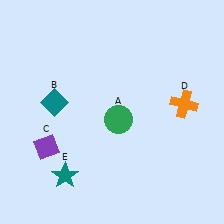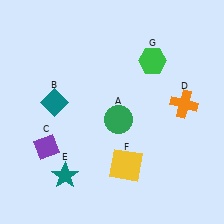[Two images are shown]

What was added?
A yellow square (F), a green hexagon (G) were added in Image 2.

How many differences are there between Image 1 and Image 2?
There are 2 differences between the two images.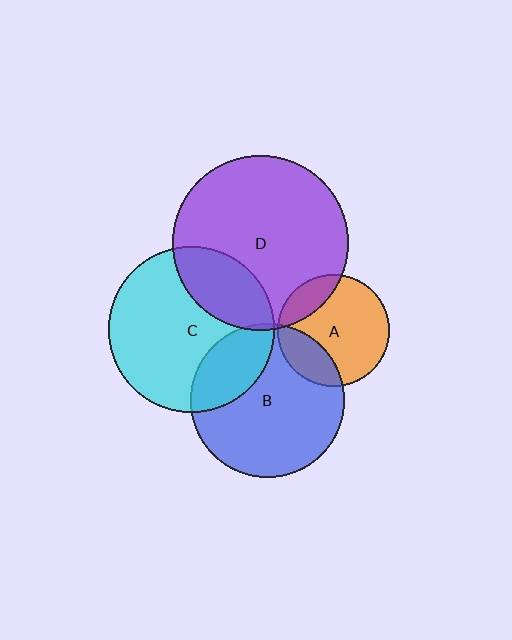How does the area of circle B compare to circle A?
Approximately 1.9 times.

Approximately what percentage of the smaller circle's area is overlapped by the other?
Approximately 25%.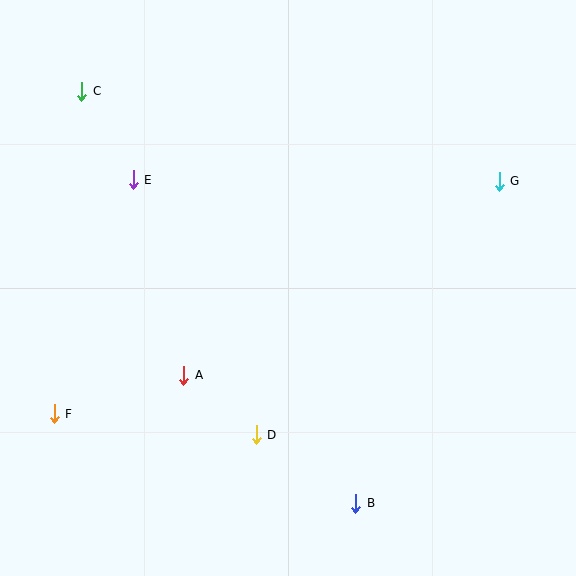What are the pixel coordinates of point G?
Point G is at (499, 181).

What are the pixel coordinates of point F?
Point F is at (54, 414).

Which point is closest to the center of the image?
Point A at (184, 375) is closest to the center.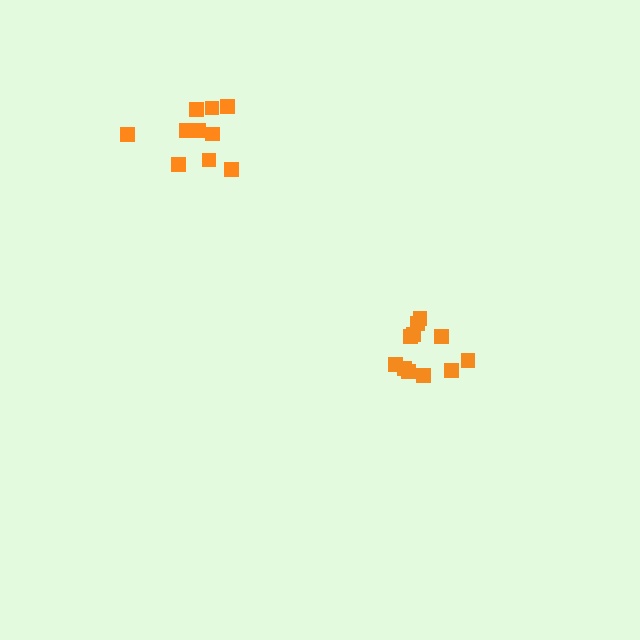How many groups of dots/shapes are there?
There are 2 groups.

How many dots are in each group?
Group 1: 10 dots, Group 2: 11 dots (21 total).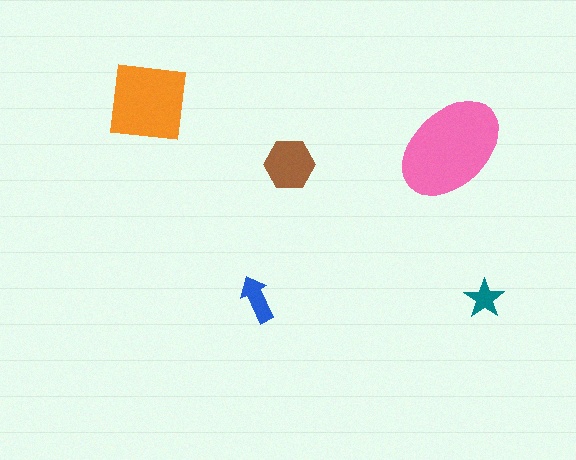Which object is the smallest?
The teal star.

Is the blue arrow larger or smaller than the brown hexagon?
Smaller.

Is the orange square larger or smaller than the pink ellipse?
Smaller.